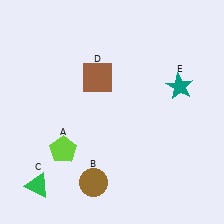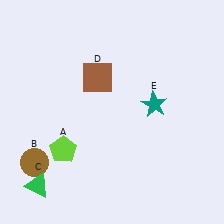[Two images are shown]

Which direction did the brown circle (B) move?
The brown circle (B) moved left.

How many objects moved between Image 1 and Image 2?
2 objects moved between the two images.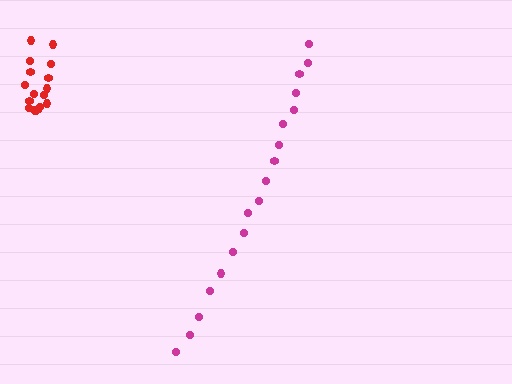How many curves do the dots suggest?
There are 2 distinct paths.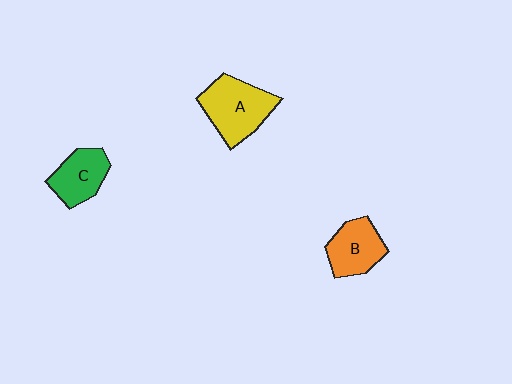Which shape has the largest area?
Shape A (yellow).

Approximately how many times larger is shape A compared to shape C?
Approximately 1.4 times.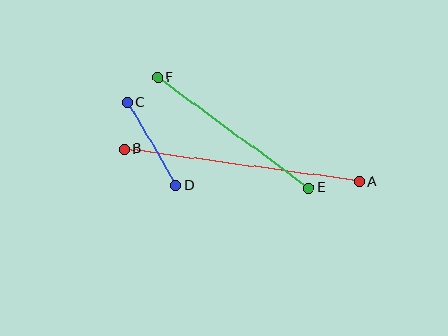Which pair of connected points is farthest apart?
Points A and B are farthest apart.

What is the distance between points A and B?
The distance is approximately 238 pixels.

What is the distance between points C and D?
The distance is approximately 96 pixels.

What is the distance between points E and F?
The distance is approximately 188 pixels.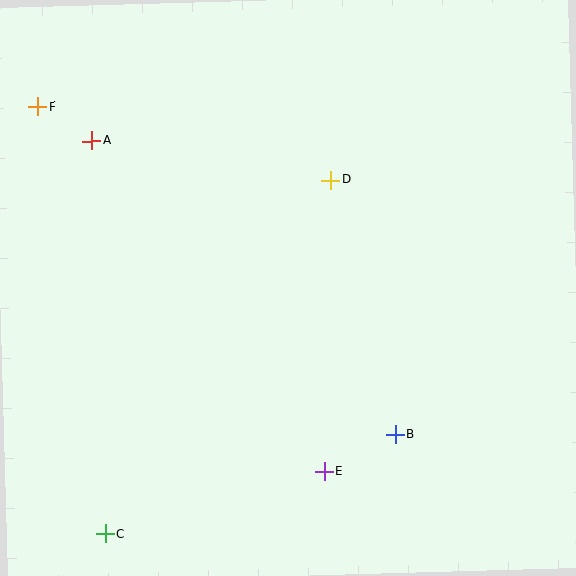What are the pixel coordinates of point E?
Point E is at (324, 471).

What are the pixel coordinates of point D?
Point D is at (331, 180).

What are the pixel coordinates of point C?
Point C is at (105, 534).